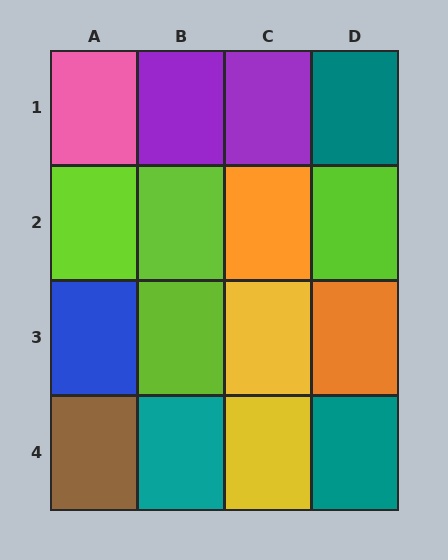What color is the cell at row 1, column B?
Purple.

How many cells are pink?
1 cell is pink.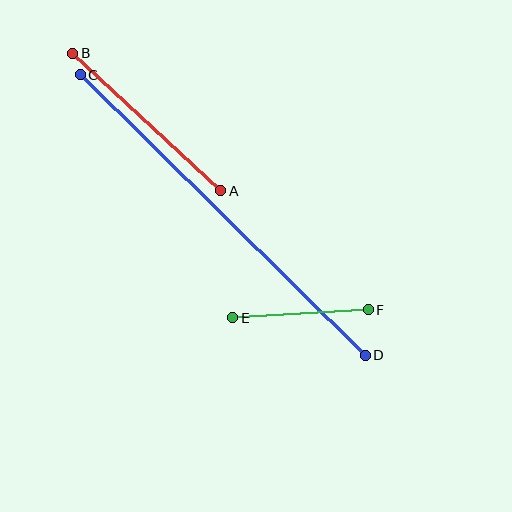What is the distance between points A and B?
The distance is approximately 202 pixels.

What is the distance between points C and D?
The distance is approximately 400 pixels.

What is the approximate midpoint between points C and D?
The midpoint is at approximately (223, 215) pixels.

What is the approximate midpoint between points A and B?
The midpoint is at approximately (147, 122) pixels.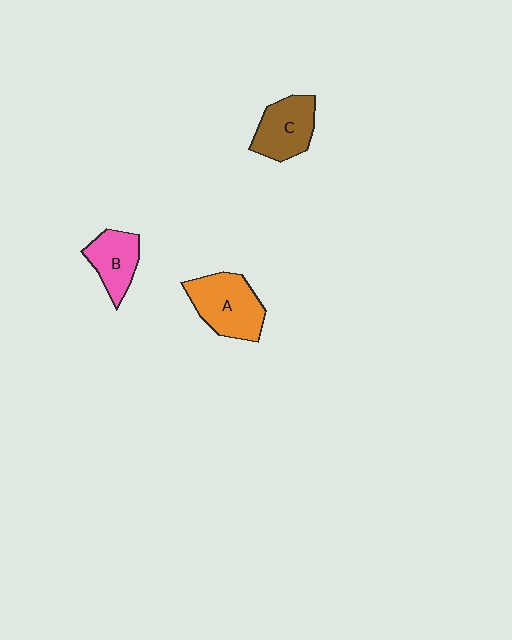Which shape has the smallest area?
Shape B (pink).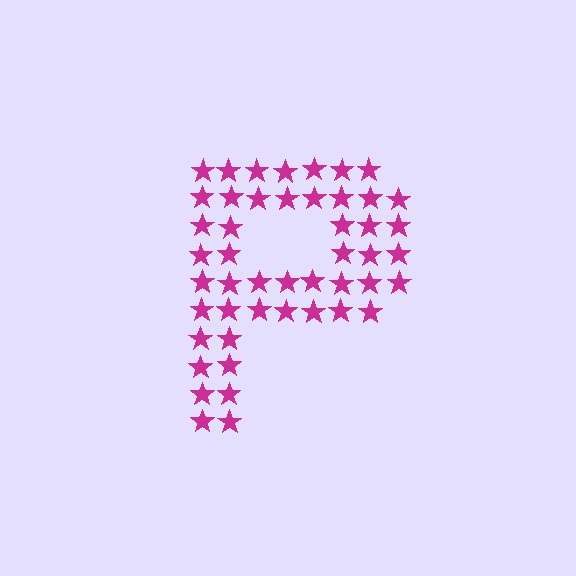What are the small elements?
The small elements are stars.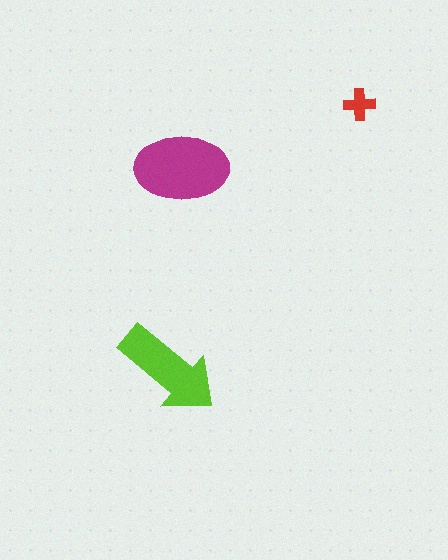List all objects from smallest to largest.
The red cross, the lime arrow, the magenta ellipse.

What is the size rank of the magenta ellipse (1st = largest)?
1st.